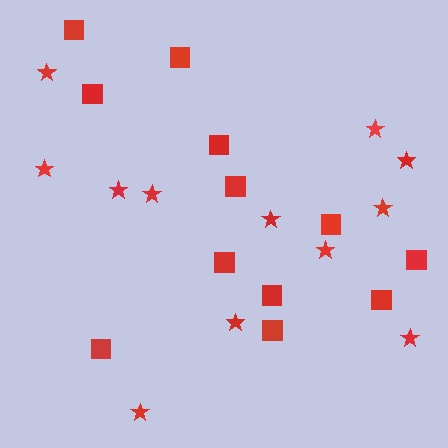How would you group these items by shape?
There are 2 groups: one group of stars (12) and one group of squares (12).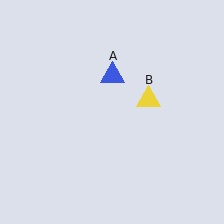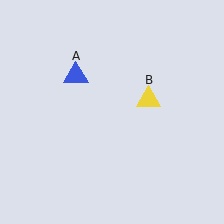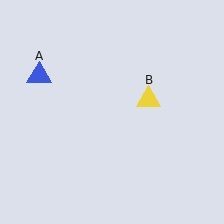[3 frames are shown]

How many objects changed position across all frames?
1 object changed position: blue triangle (object A).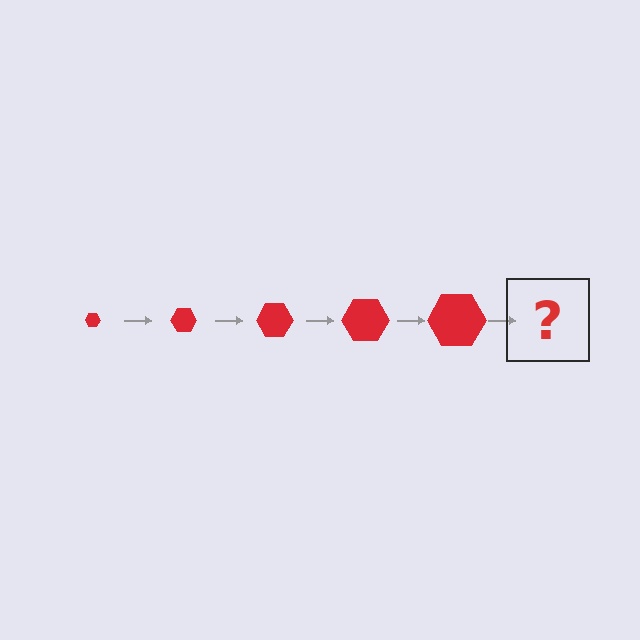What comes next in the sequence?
The next element should be a red hexagon, larger than the previous one.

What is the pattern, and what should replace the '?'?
The pattern is that the hexagon gets progressively larger each step. The '?' should be a red hexagon, larger than the previous one.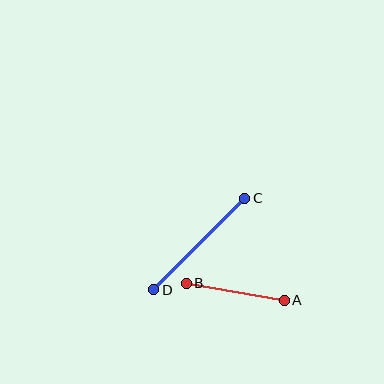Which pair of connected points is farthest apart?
Points C and D are farthest apart.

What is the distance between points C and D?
The distance is approximately 129 pixels.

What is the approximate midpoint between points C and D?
The midpoint is at approximately (199, 244) pixels.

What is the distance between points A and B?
The distance is approximately 100 pixels.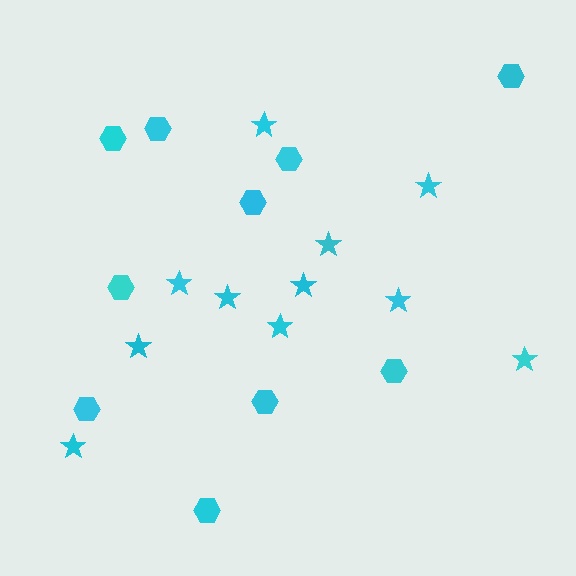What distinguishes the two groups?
There are 2 groups: one group of stars (11) and one group of hexagons (10).